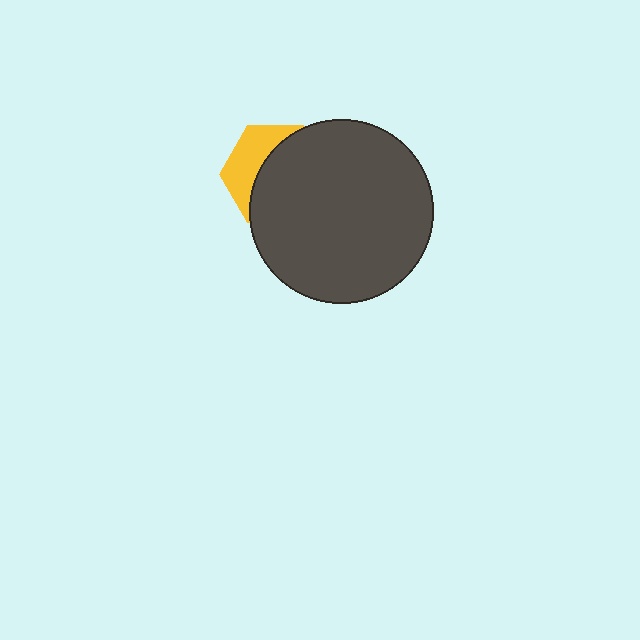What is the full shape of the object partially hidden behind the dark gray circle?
The partially hidden object is a yellow hexagon.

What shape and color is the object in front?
The object in front is a dark gray circle.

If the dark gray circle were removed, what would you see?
You would see the complete yellow hexagon.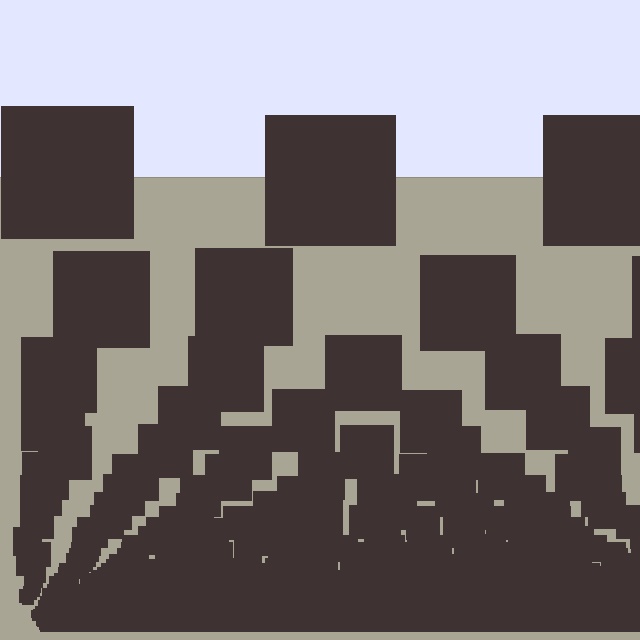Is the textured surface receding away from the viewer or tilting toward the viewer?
The surface appears to tilt toward the viewer. Texture elements get larger and sparser toward the top.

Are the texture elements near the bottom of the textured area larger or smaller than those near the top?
Smaller. The gradient is inverted — elements near the bottom are smaller and denser.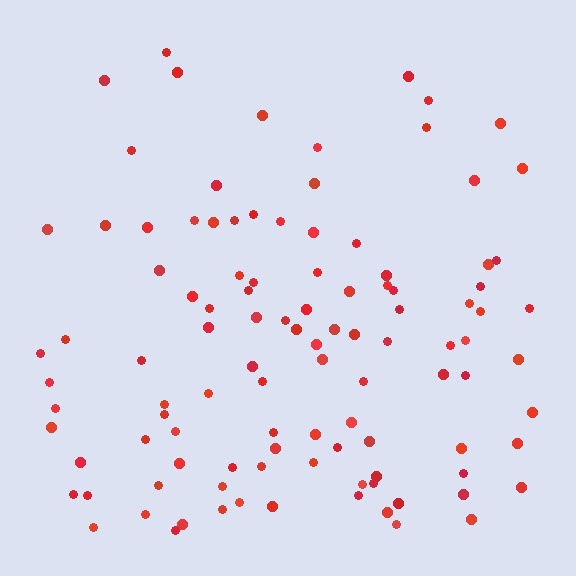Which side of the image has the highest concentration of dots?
The bottom.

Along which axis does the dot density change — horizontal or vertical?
Vertical.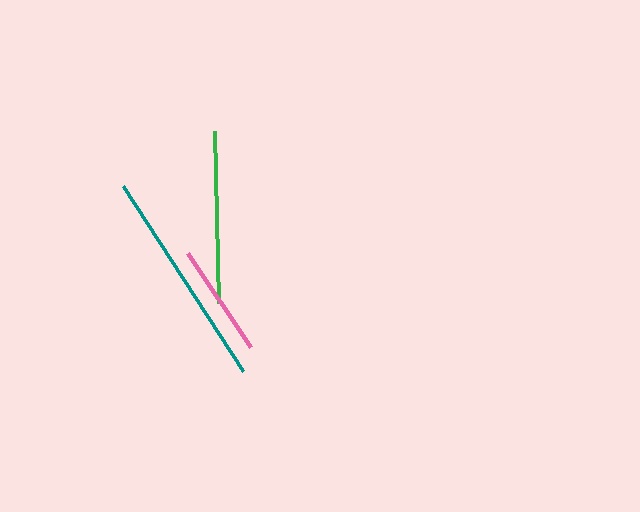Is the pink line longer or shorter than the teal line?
The teal line is longer than the pink line.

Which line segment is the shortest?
The pink line is the shortest at approximately 114 pixels.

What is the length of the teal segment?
The teal segment is approximately 220 pixels long.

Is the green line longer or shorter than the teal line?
The teal line is longer than the green line.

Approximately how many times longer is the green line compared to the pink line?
The green line is approximately 1.5 times the length of the pink line.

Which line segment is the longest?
The teal line is the longest at approximately 220 pixels.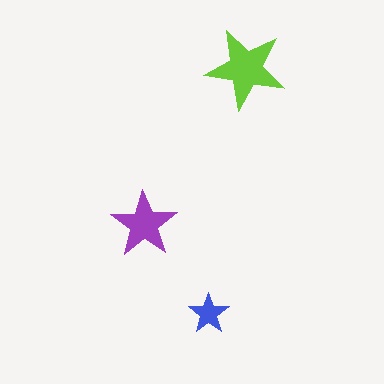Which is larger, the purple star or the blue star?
The purple one.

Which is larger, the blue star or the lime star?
The lime one.